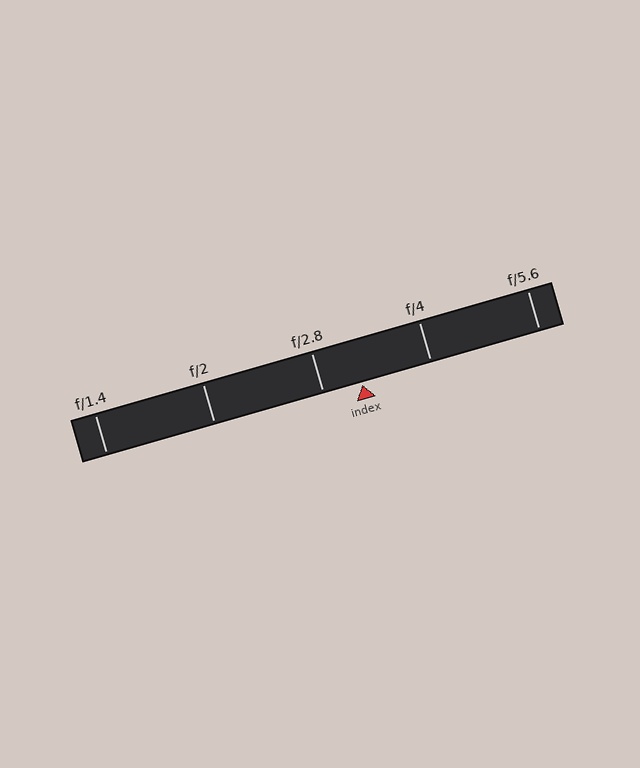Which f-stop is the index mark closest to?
The index mark is closest to f/2.8.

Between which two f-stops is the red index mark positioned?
The index mark is between f/2.8 and f/4.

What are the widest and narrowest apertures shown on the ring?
The widest aperture shown is f/1.4 and the narrowest is f/5.6.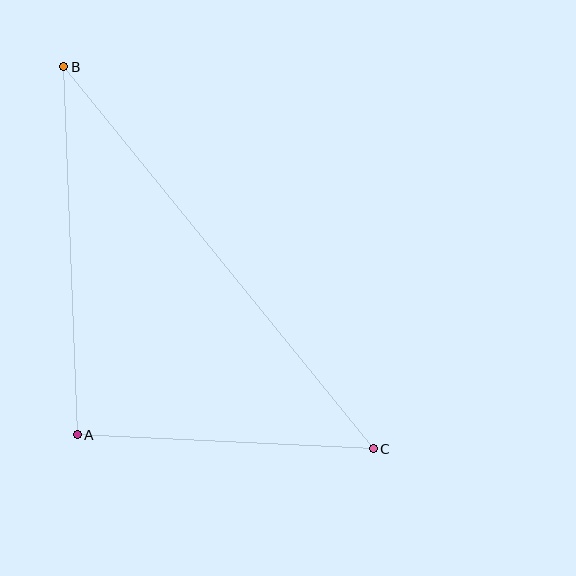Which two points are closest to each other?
Points A and C are closest to each other.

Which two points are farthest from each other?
Points B and C are farthest from each other.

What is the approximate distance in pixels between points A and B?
The distance between A and B is approximately 368 pixels.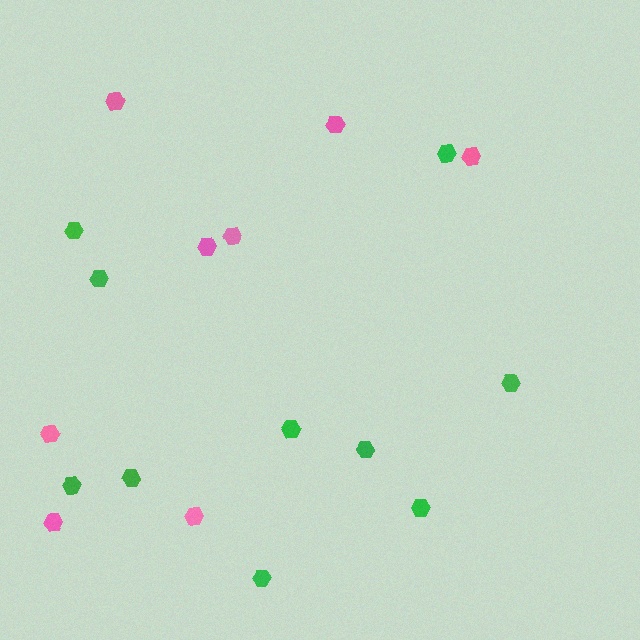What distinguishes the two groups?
There are 2 groups: one group of green hexagons (10) and one group of pink hexagons (8).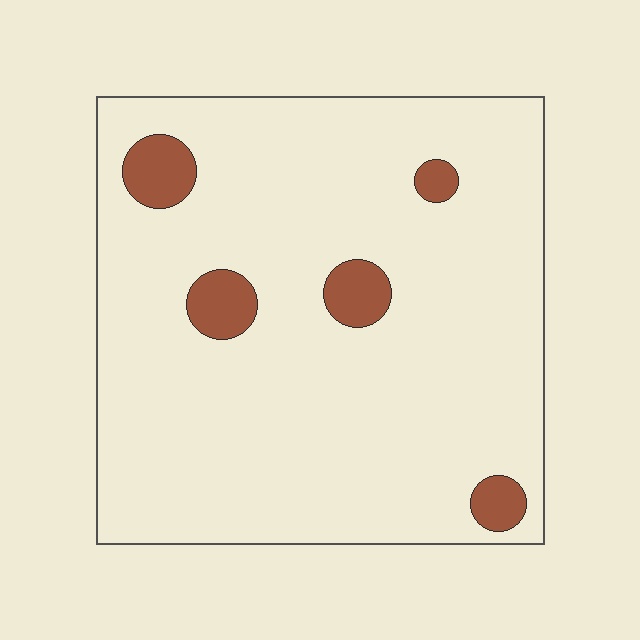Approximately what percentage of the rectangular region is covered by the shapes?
Approximately 10%.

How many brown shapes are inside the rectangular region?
5.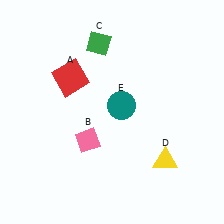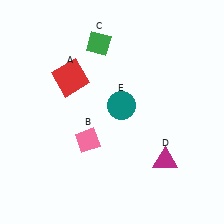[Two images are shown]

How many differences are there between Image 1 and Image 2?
There is 1 difference between the two images.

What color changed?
The triangle (D) changed from yellow in Image 1 to magenta in Image 2.